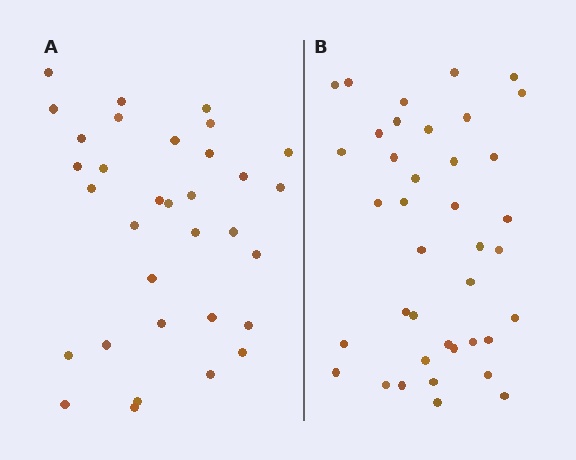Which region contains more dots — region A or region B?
Region B (the right region) has more dots.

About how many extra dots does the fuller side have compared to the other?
Region B has about 6 more dots than region A.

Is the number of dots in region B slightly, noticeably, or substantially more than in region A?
Region B has only slightly more — the two regions are fairly close. The ratio is roughly 1.2 to 1.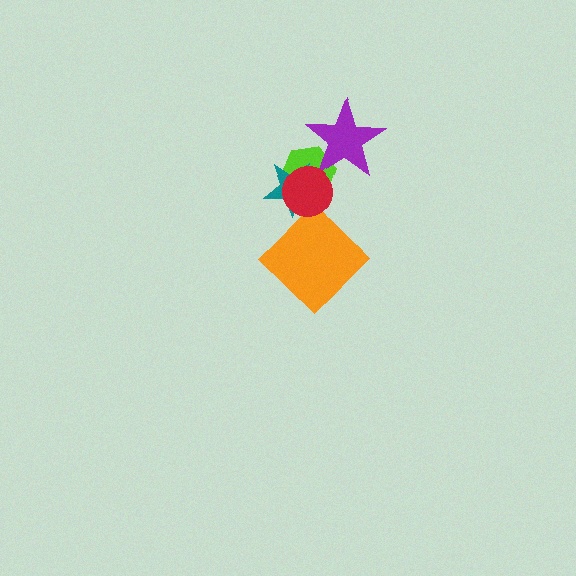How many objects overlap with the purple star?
1 object overlaps with the purple star.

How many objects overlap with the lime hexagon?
3 objects overlap with the lime hexagon.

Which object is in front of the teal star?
The red circle is in front of the teal star.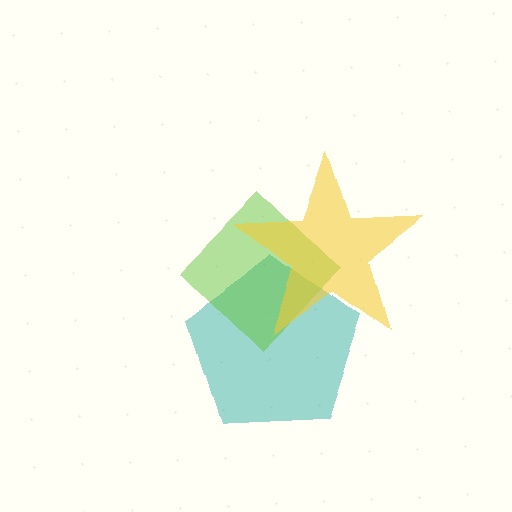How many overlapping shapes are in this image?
There are 3 overlapping shapes in the image.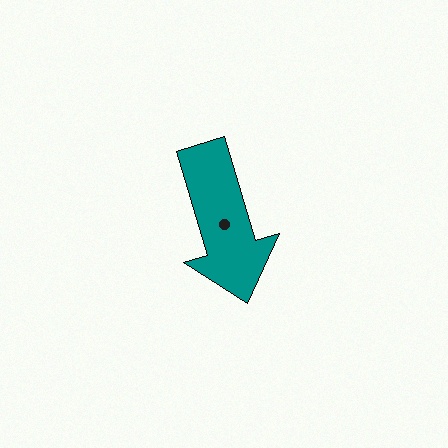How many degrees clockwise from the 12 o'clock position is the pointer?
Approximately 163 degrees.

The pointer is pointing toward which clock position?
Roughly 5 o'clock.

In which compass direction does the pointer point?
South.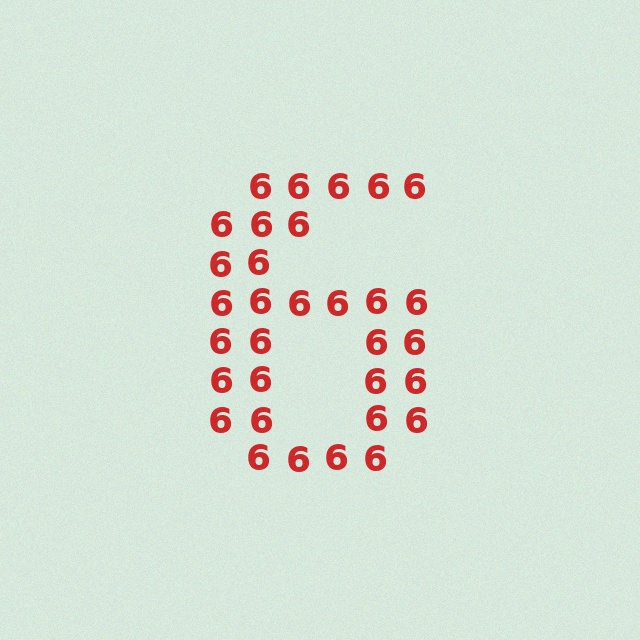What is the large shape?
The large shape is the digit 6.